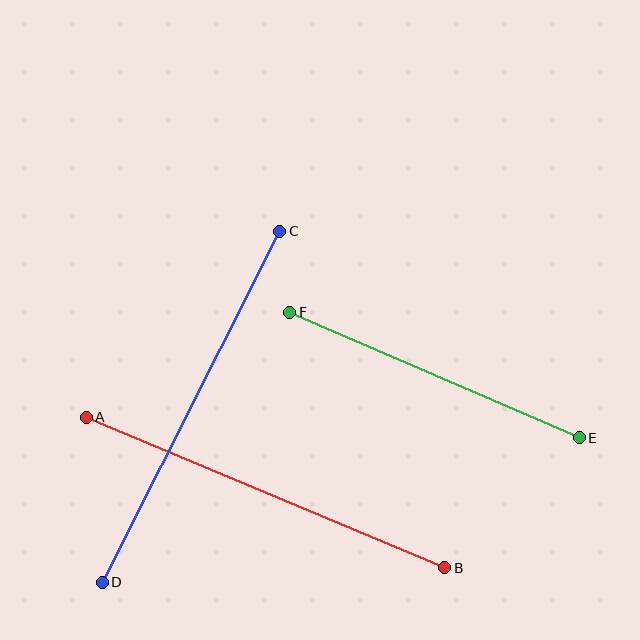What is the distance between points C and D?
The distance is approximately 393 pixels.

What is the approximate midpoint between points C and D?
The midpoint is at approximately (191, 407) pixels.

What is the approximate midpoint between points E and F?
The midpoint is at approximately (434, 375) pixels.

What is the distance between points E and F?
The distance is approximately 316 pixels.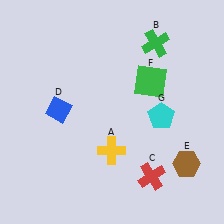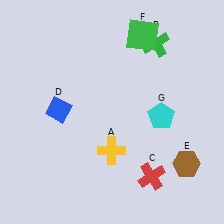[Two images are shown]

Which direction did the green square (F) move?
The green square (F) moved up.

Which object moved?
The green square (F) moved up.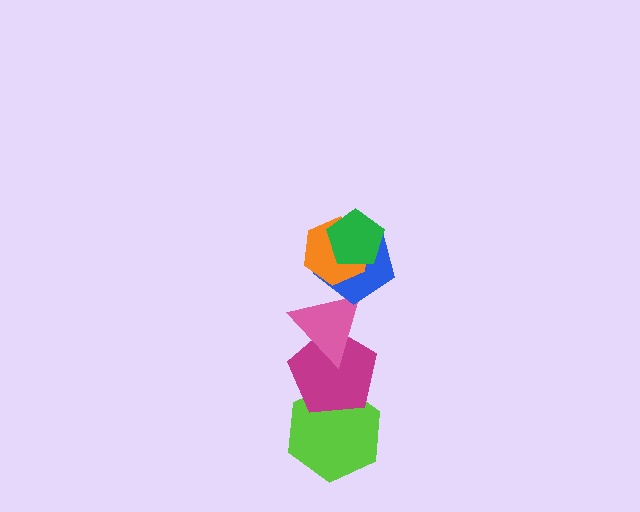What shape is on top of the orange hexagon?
The green pentagon is on top of the orange hexagon.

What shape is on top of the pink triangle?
The blue pentagon is on top of the pink triangle.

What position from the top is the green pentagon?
The green pentagon is 1st from the top.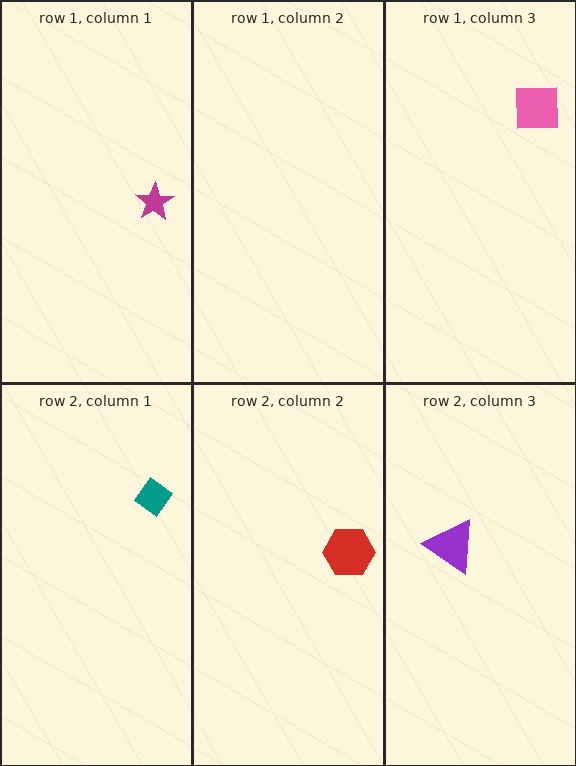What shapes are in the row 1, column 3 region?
The pink square.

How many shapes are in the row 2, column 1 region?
1.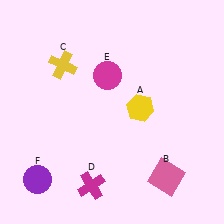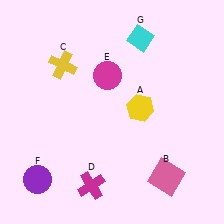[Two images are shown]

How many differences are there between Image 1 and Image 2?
There is 1 difference between the two images.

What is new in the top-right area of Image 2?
A cyan diamond (G) was added in the top-right area of Image 2.